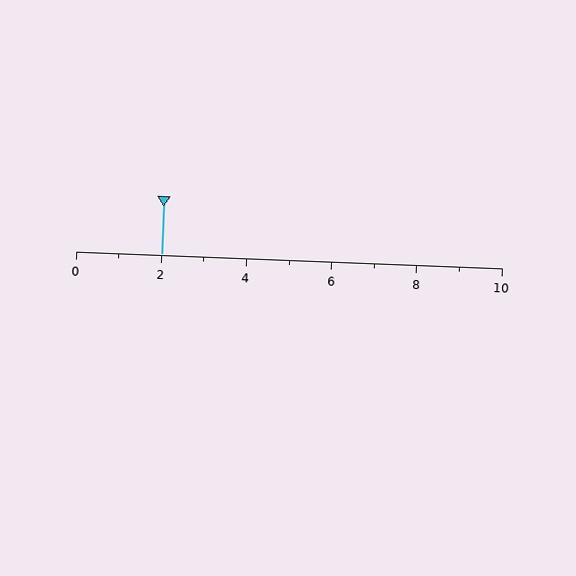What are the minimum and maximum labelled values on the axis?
The axis runs from 0 to 10.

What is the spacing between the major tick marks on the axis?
The major ticks are spaced 2 apart.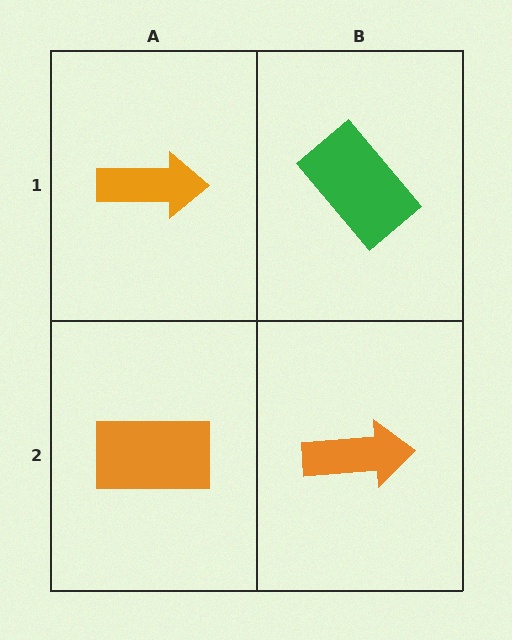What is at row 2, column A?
An orange rectangle.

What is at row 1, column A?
An orange arrow.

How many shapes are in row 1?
2 shapes.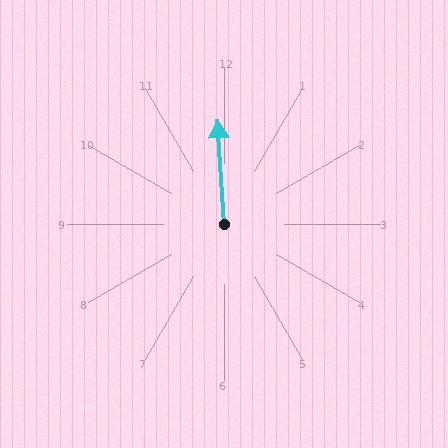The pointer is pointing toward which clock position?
Roughly 12 o'clock.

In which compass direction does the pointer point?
North.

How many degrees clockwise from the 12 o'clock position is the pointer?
Approximately 357 degrees.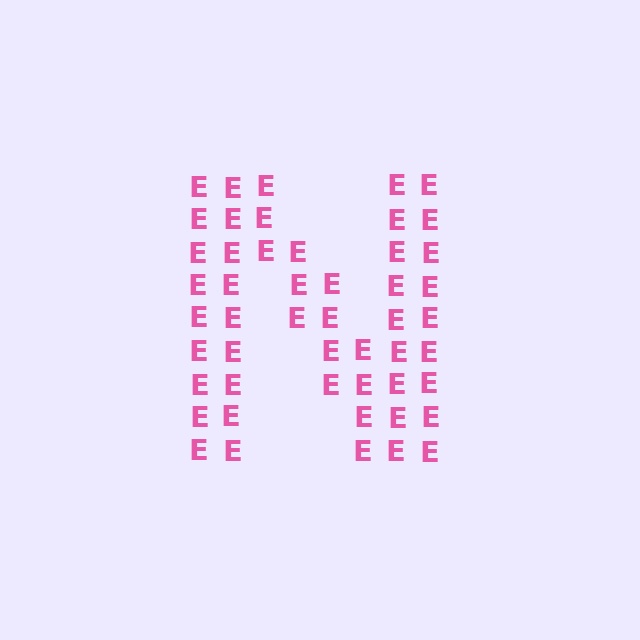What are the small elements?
The small elements are letter E's.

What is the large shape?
The large shape is the letter N.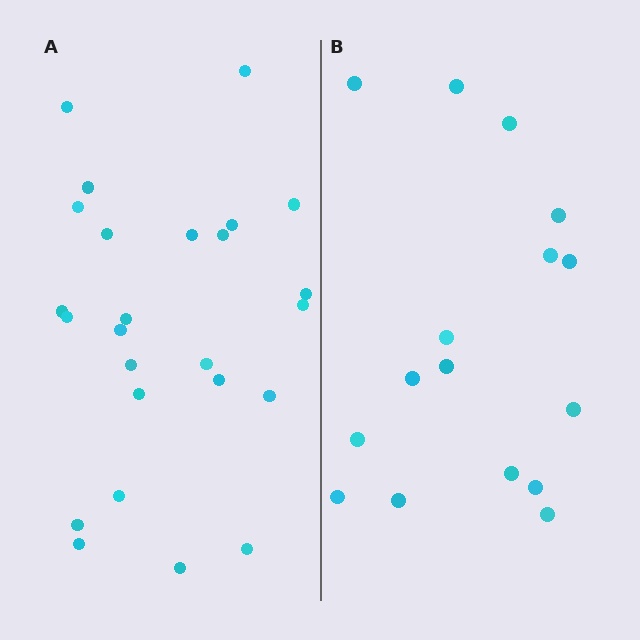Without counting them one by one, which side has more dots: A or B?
Region A (the left region) has more dots.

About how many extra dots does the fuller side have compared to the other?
Region A has roughly 8 or so more dots than region B.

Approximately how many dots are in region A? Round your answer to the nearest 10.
About 20 dots. (The exact count is 25, which rounds to 20.)